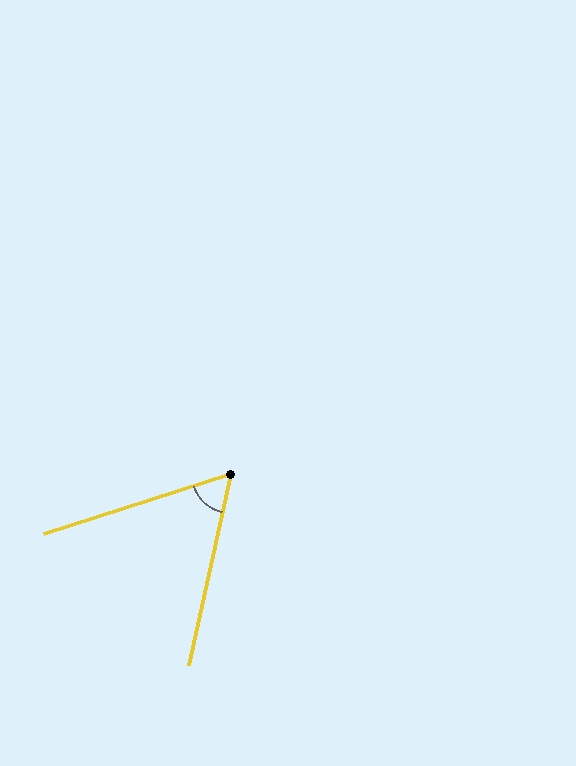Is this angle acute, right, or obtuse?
It is acute.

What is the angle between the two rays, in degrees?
Approximately 60 degrees.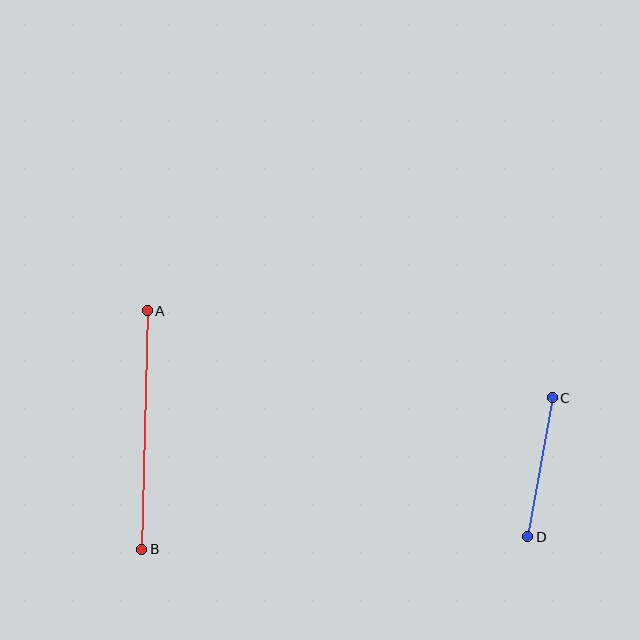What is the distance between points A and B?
The distance is approximately 239 pixels.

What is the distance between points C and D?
The distance is approximately 141 pixels.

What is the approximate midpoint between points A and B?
The midpoint is at approximately (144, 430) pixels.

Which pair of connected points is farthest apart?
Points A and B are farthest apart.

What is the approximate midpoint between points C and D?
The midpoint is at approximately (540, 467) pixels.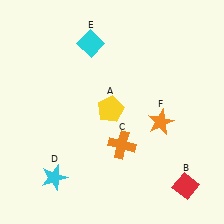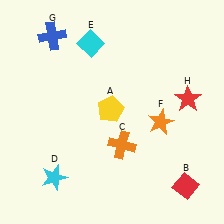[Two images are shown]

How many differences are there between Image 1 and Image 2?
There are 2 differences between the two images.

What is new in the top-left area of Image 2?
A blue cross (G) was added in the top-left area of Image 2.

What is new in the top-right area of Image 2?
A red star (H) was added in the top-right area of Image 2.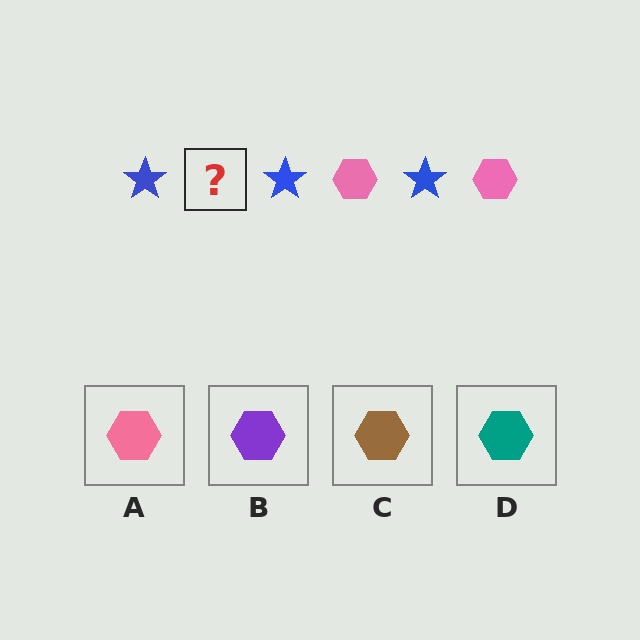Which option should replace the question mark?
Option A.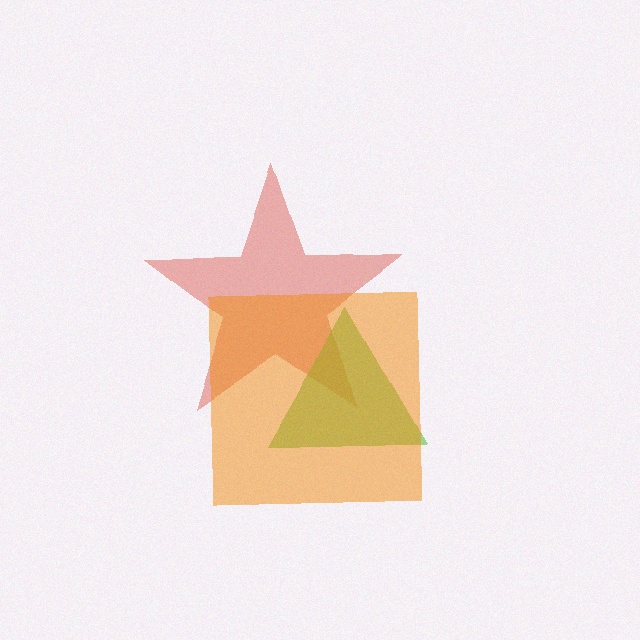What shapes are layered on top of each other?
The layered shapes are: a red star, a lime triangle, an orange square.